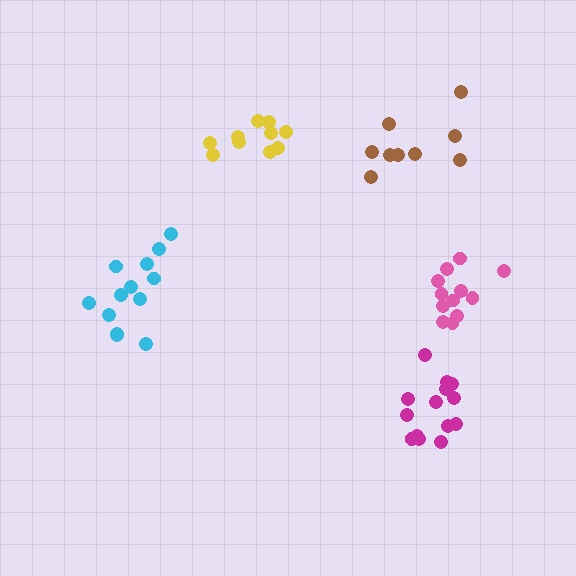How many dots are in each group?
Group 1: 10 dots, Group 2: 12 dots, Group 3: 13 dots, Group 4: 9 dots, Group 5: 14 dots (58 total).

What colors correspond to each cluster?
The clusters are colored: yellow, pink, cyan, brown, magenta.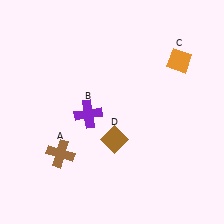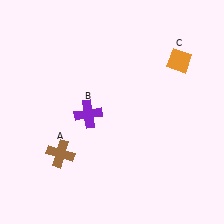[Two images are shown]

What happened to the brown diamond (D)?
The brown diamond (D) was removed in Image 2. It was in the bottom-right area of Image 1.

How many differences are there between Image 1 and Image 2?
There is 1 difference between the two images.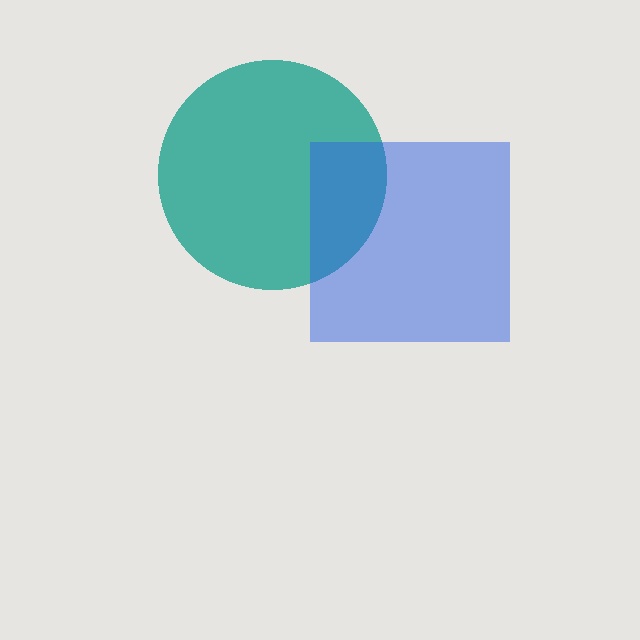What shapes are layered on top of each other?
The layered shapes are: a teal circle, a blue square.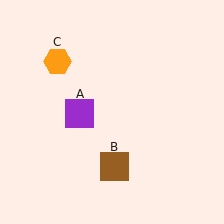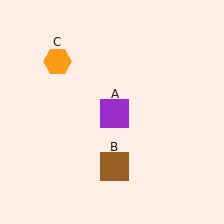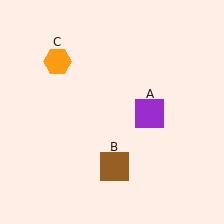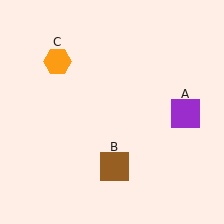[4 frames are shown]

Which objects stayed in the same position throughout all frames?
Brown square (object B) and orange hexagon (object C) remained stationary.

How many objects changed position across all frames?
1 object changed position: purple square (object A).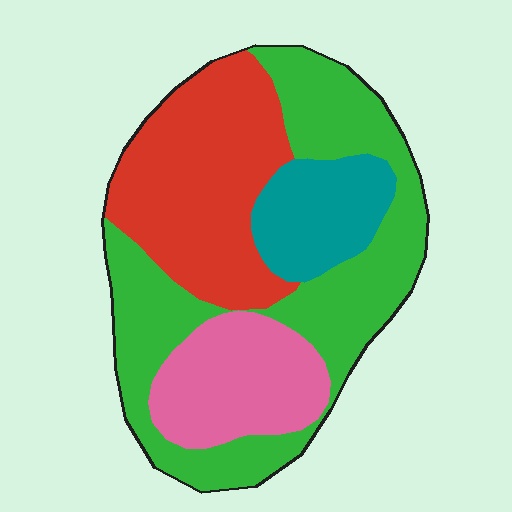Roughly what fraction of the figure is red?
Red covers 29% of the figure.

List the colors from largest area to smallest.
From largest to smallest: green, red, pink, teal.